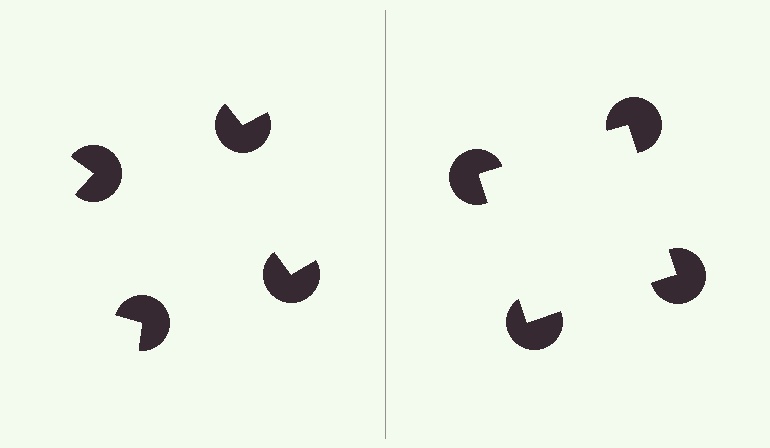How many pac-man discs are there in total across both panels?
8 — 4 on each side.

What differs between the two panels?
The pac-man discs are positioned identically on both sides; only the wedge orientations differ. On the right they align to a square; on the left they are misaligned.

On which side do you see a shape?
An illusory square appears on the right side. On the left side the wedge cuts are rotated, so no coherent shape forms.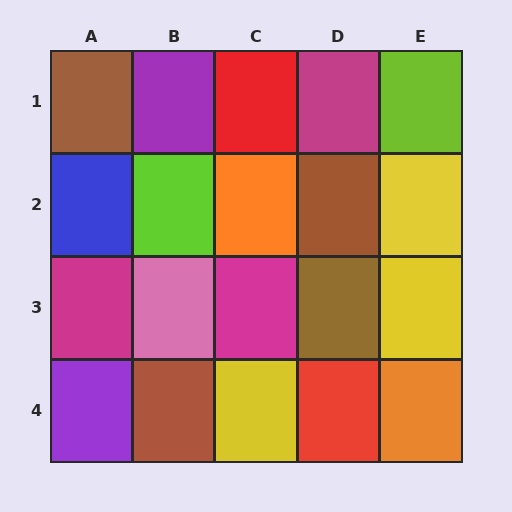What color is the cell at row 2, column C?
Orange.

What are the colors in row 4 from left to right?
Purple, brown, yellow, red, orange.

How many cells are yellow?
3 cells are yellow.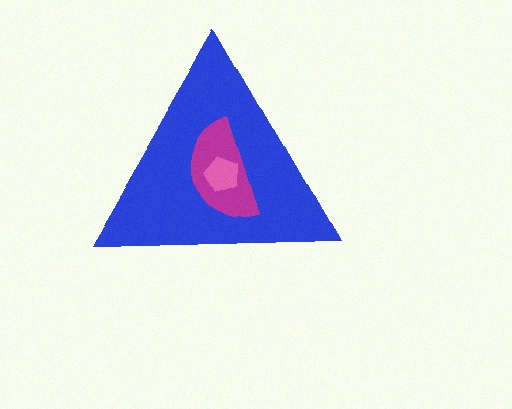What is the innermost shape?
The pink pentagon.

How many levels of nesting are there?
3.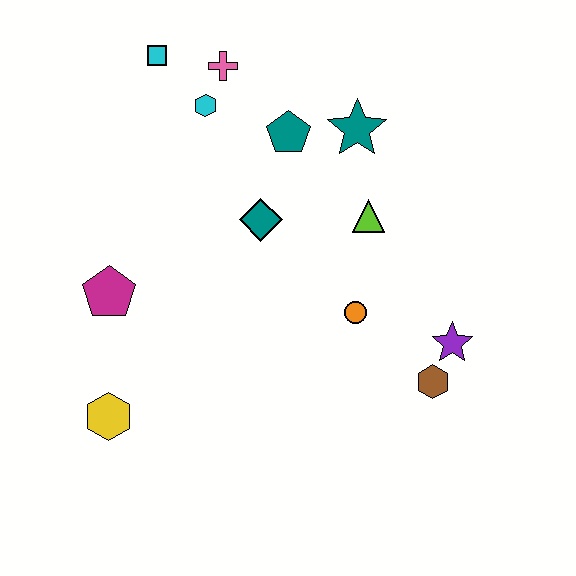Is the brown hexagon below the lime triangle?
Yes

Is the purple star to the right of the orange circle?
Yes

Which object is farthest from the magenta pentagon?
The purple star is farthest from the magenta pentagon.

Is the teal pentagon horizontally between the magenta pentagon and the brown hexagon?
Yes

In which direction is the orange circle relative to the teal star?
The orange circle is below the teal star.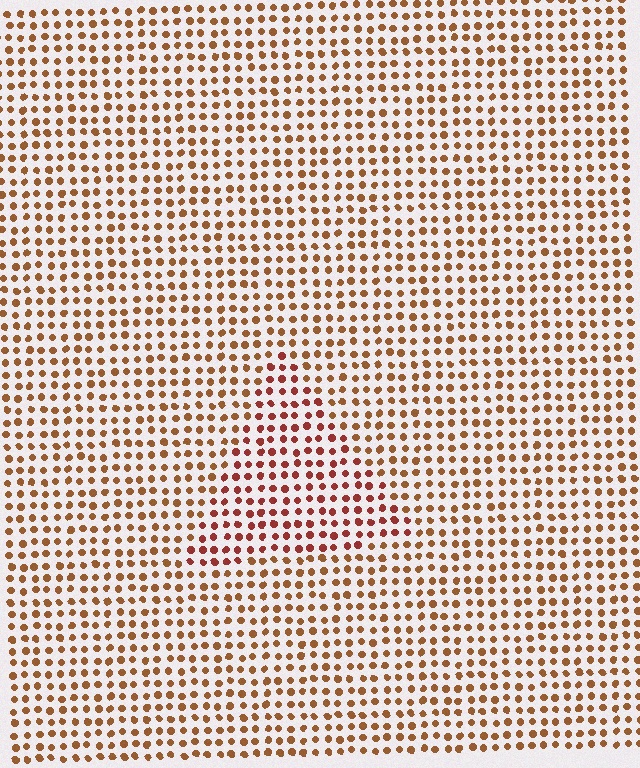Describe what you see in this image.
The image is filled with small brown elements in a uniform arrangement. A triangle-shaped region is visible where the elements are tinted to a slightly different hue, forming a subtle color boundary.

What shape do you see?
I see a triangle.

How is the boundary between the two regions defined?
The boundary is defined purely by a slight shift in hue (about 25 degrees). Spacing, size, and orientation are identical on both sides.